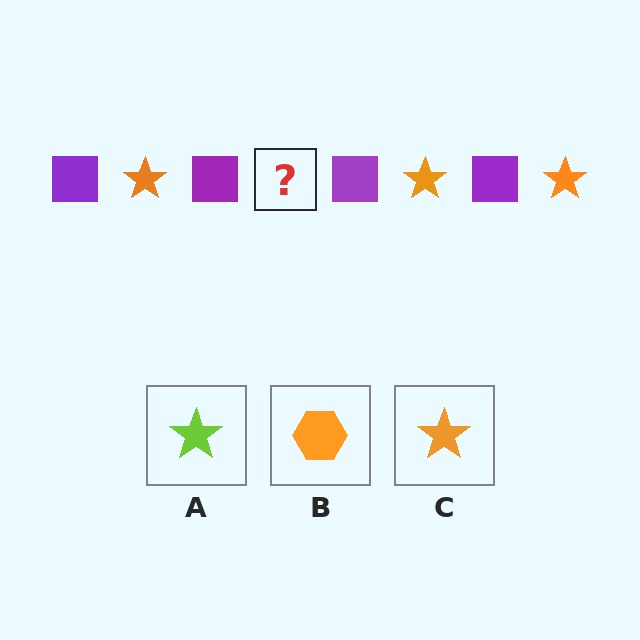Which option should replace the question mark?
Option C.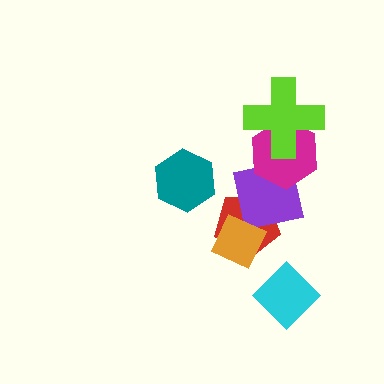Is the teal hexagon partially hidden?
No, no other shape covers it.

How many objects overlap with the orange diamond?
2 objects overlap with the orange diamond.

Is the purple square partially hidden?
Yes, it is partially covered by another shape.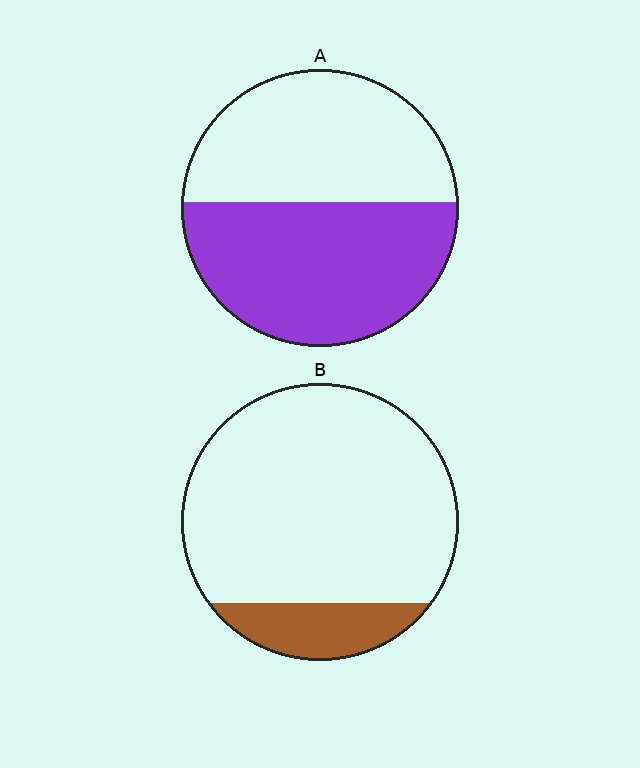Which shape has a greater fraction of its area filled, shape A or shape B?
Shape A.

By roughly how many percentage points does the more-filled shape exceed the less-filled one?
By roughly 40 percentage points (A over B).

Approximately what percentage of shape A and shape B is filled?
A is approximately 55% and B is approximately 15%.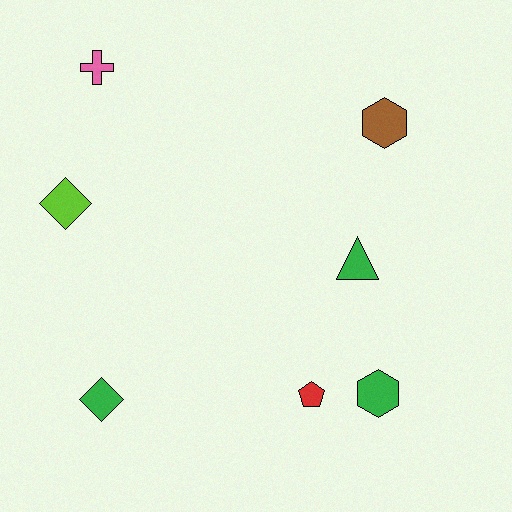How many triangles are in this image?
There is 1 triangle.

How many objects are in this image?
There are 7 objects.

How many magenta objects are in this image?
There are no magenta objects.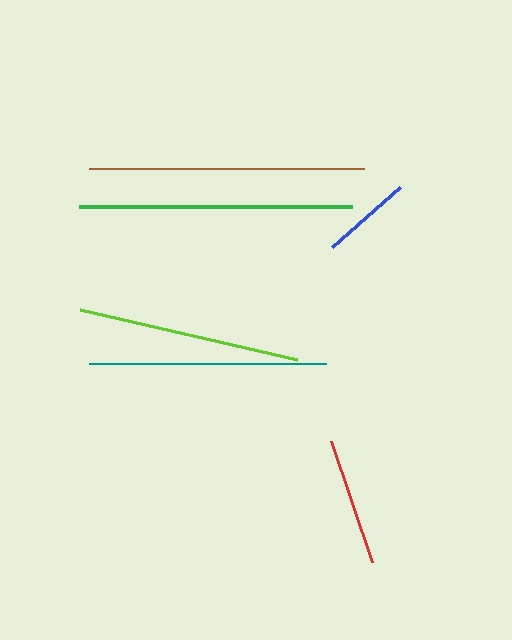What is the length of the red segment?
The red segment is approximately 128 pixels long.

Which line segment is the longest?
The brown line is the longest at approximately 275 pixels.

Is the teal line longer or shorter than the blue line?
The teal line is longer than the blue line.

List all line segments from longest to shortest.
From longest to shortest: brown, green, teal, lime, red, blue.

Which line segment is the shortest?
The blue line is the shortest at approximately 91 pixels.